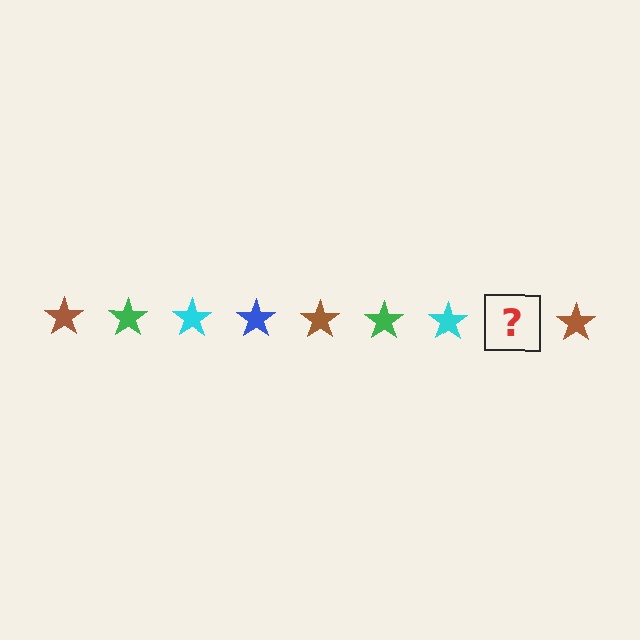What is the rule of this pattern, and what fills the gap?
The rule is that the pattern cycles through brown, green, cyan, blue stars. The gap should be filled with a blue star.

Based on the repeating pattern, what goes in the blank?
The blank should be a blue star.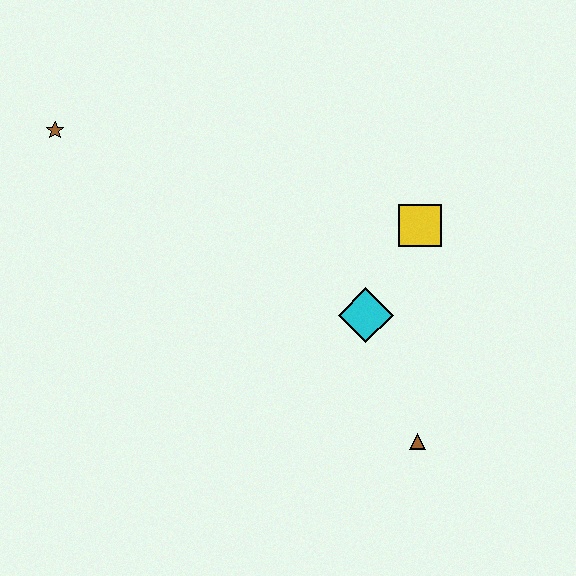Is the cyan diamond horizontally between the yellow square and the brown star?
Yes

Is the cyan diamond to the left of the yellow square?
Yes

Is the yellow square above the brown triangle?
Yes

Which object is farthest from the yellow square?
The brown star is farthest from the yellow square.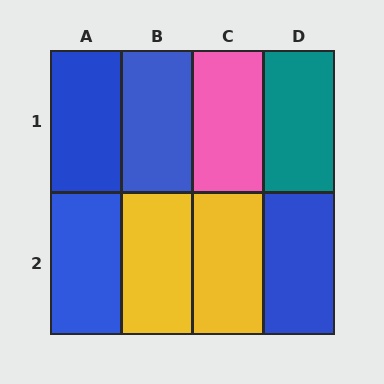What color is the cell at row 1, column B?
Blue.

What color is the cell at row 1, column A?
Blue.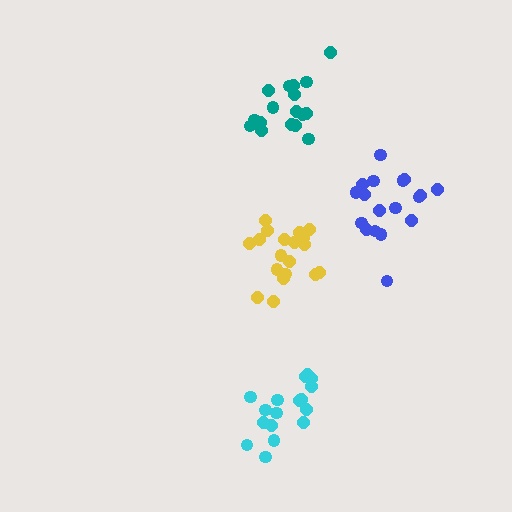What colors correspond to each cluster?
The clusters are colored: yellow, blue, teal, cyan.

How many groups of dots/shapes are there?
There are 4 groups.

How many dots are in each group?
Group 1: 19 dots, Group 2: 18 dots, Group 3: 17 dots, Group 4: 17 dots (71 total).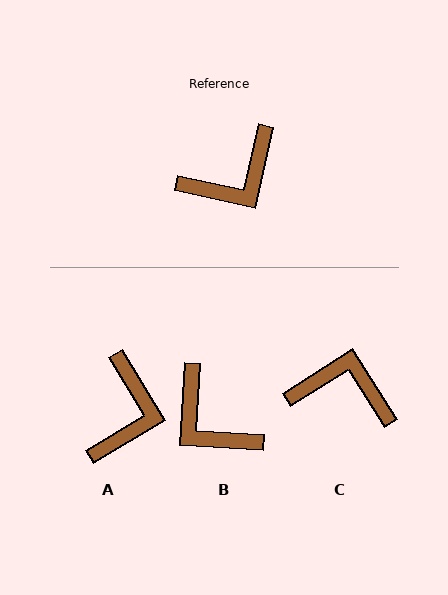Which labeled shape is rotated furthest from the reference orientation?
C, about 135 degrees away.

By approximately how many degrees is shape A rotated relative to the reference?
Approximately 43 degrees counter-clockwise.